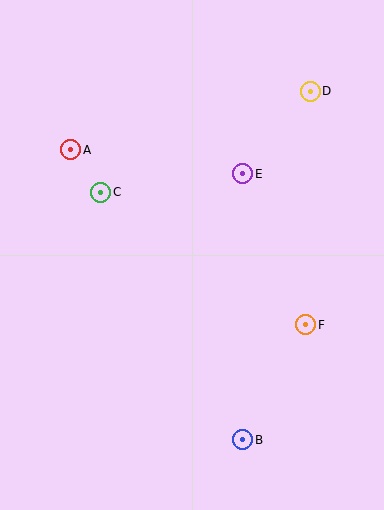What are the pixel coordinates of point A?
Point A is at (71, 150).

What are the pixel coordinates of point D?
Point D is at (310, 91).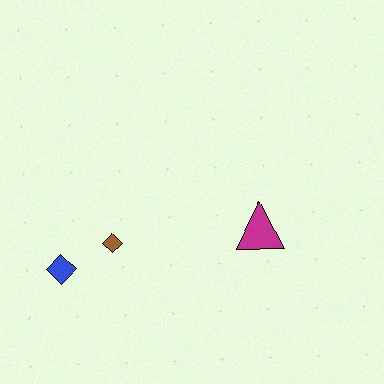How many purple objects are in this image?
There are no purple objects.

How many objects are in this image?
There are 3 objects.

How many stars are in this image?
There are no stars.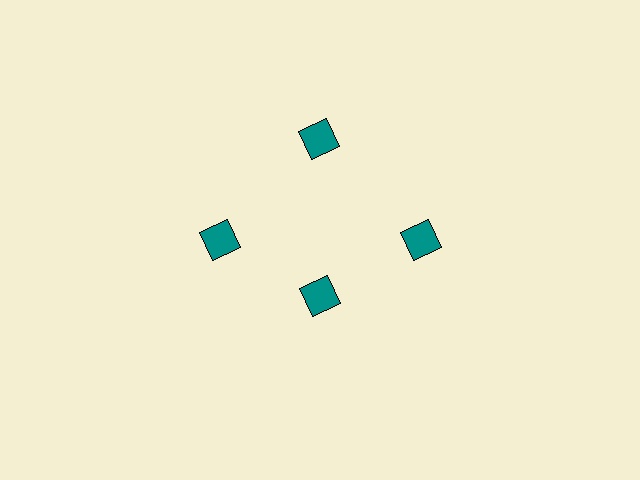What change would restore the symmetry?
The symmetry would be restored by moving it outward, back onto the ring so that all 4 diamonds sit at equal angles and equal distance from the center.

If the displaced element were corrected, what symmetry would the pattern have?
It would have 4-fold rotational symmetry — the pattern would map onto itself every 90 degrees.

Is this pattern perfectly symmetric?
No. The 4 teal diamonds are arranged in a ring, but one element near the 6 o'clock position is pulled inward toward the center, breaking the 4-fold rotational symmetry.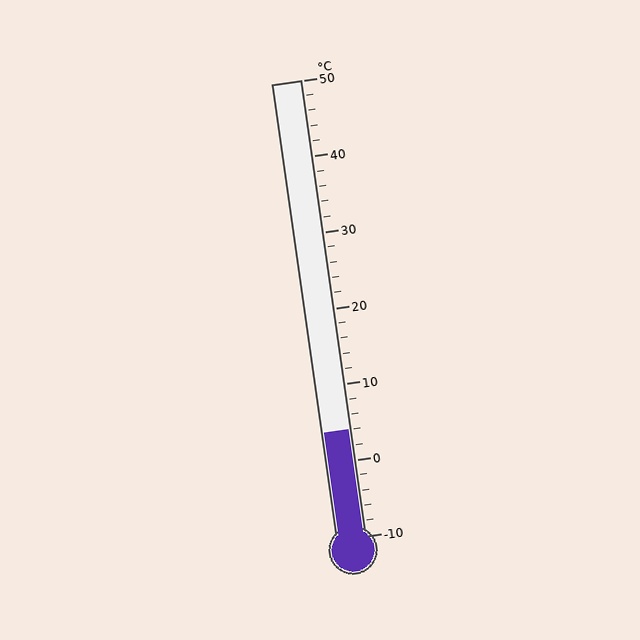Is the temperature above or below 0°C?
The temperature is above 0°C.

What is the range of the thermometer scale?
The thermometer scale ranges from -10°C to 50°C.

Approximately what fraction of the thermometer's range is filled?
The thermometer is filled to approximately 25% of its range.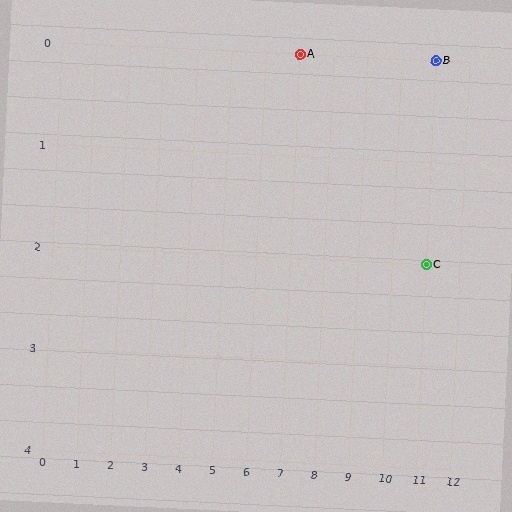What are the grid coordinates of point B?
Point B is at grid coordinates (11, 0).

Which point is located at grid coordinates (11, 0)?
Point B is at (11, 0).